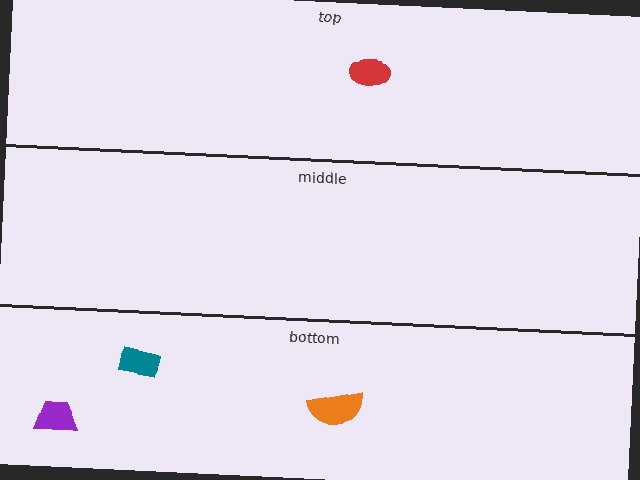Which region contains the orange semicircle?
The bottom region.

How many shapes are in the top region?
1.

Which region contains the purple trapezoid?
The bottom region.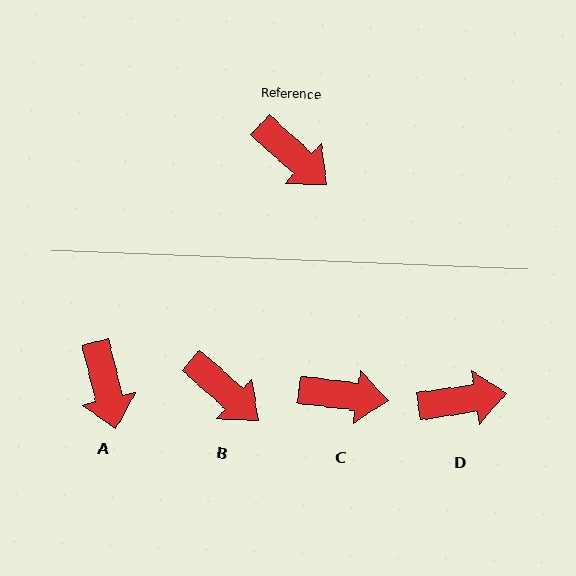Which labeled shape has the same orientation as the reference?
B.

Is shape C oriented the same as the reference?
No, it is off by about 35 degrees.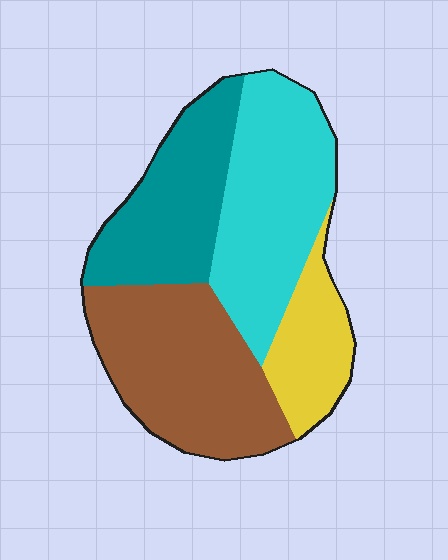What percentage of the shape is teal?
Teal takes up less than a quarter of the shape.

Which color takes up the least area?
Yellow, at roughly 15%.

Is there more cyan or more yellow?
Cyan.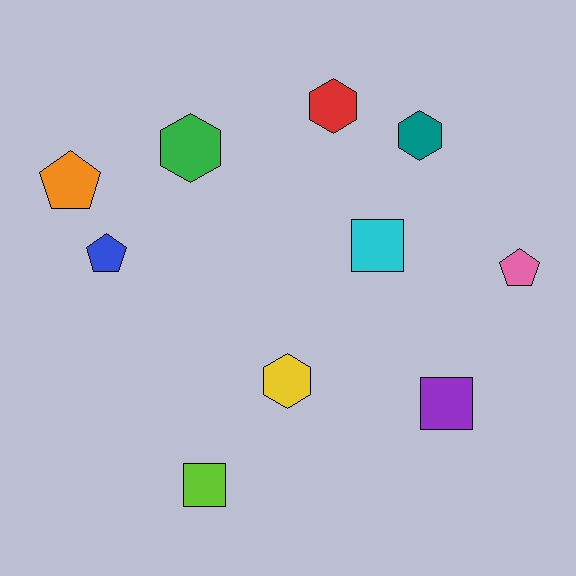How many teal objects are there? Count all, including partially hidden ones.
There is 1 teal object.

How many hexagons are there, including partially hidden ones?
There are 4 hexagons.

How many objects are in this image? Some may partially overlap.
There are 10 objects.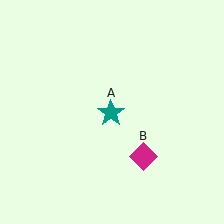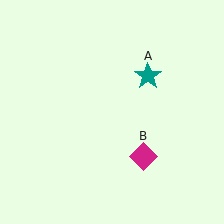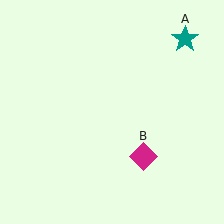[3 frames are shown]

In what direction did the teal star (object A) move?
The teal star (object A) moved up and to the right.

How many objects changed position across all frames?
1 object changed position: teal star (object A).